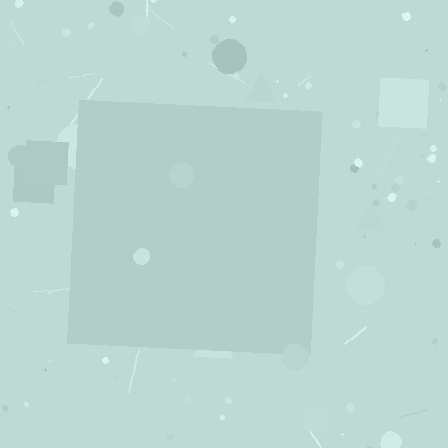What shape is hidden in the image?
A square is hidden in the image.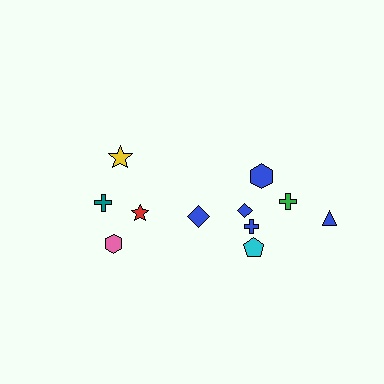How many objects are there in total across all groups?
There are 11 objects.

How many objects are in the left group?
There are 4 objects.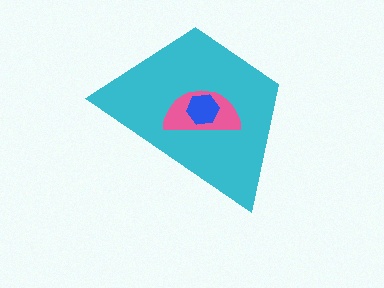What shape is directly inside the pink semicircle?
The blue hexagon.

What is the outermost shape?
The cyan trapezoid.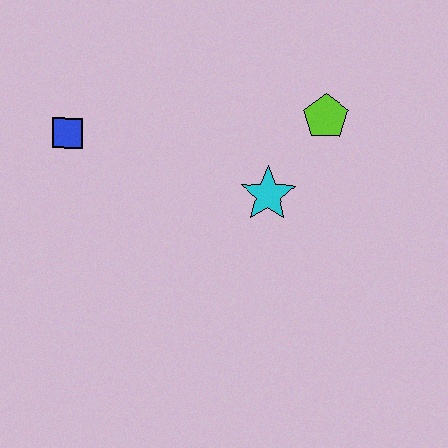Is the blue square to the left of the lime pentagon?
Yes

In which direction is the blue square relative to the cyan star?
The blue square is to the left of the cyan star.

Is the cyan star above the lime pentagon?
No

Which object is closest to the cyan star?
The lime pentagon is closest to the cyan star.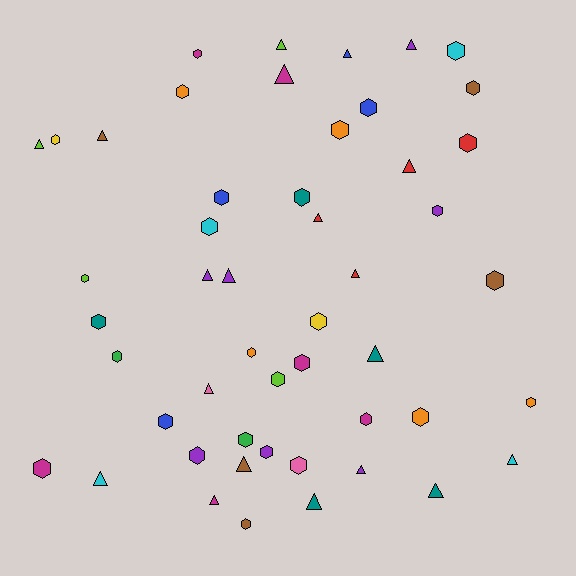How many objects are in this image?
There are 50 objects.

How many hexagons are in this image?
There are 30 hexagons.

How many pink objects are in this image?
There are 2 pink objects.